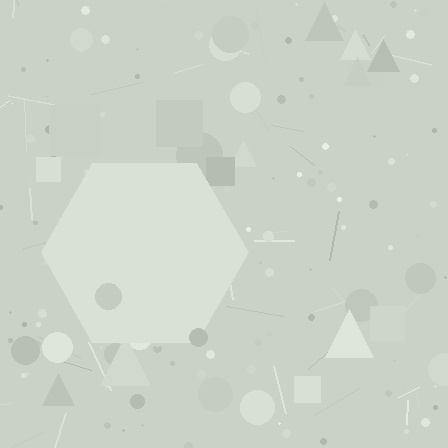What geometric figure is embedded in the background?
A hexagon is embedded in the background.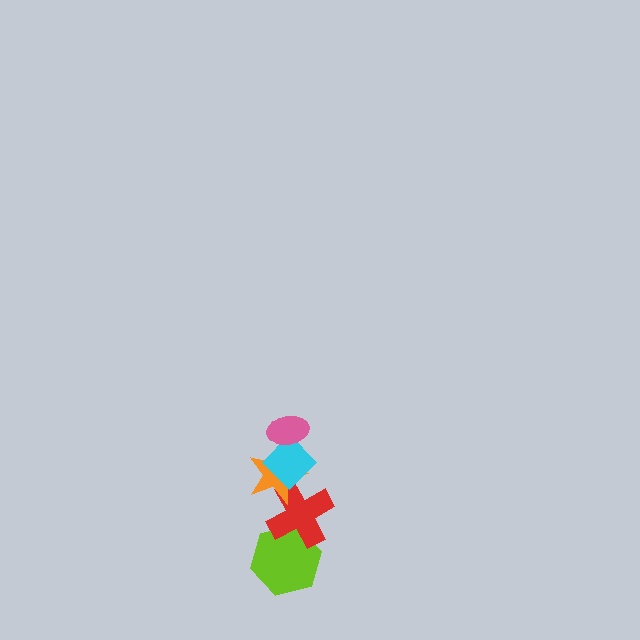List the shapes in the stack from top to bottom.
From top to bottom: the pink ellipse, the cyan diamond, the orange star, the red cross, the lime hexagon.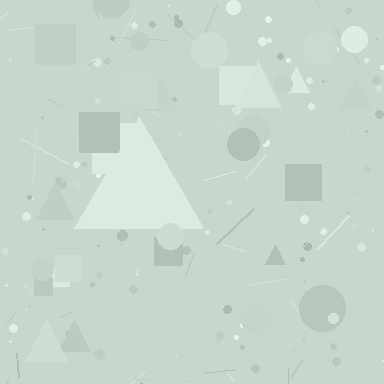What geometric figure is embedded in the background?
A triangle is embedded in the background.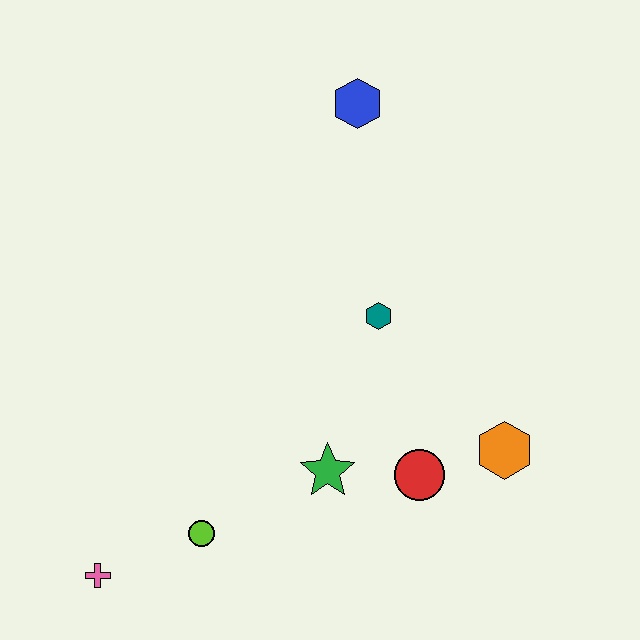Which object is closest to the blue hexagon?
The teal hexagon is closest to the blue hexagon.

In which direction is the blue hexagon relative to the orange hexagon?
The blue hexagon is above the orange hexagon.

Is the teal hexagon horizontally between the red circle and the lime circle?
Yes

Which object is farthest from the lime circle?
The blue hexagon is farthest from the lime circle.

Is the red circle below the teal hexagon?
Yes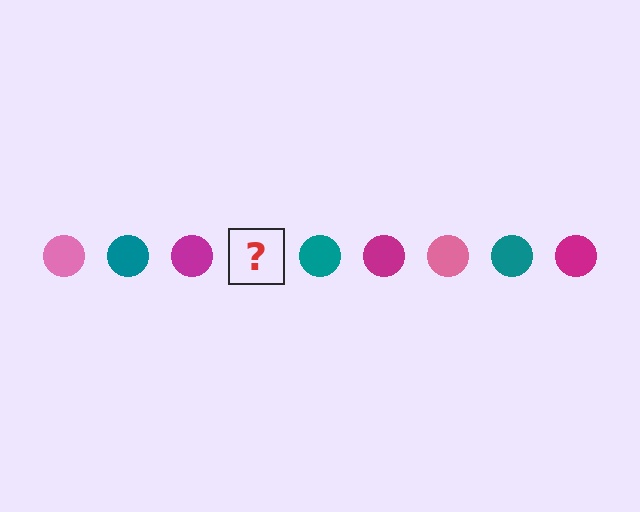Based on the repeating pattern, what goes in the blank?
The blank should be a pink circle.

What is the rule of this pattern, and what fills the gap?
The rule is that the pattern cycles through pink, teal, magenta circles. The gap should be filled with a pink circle.